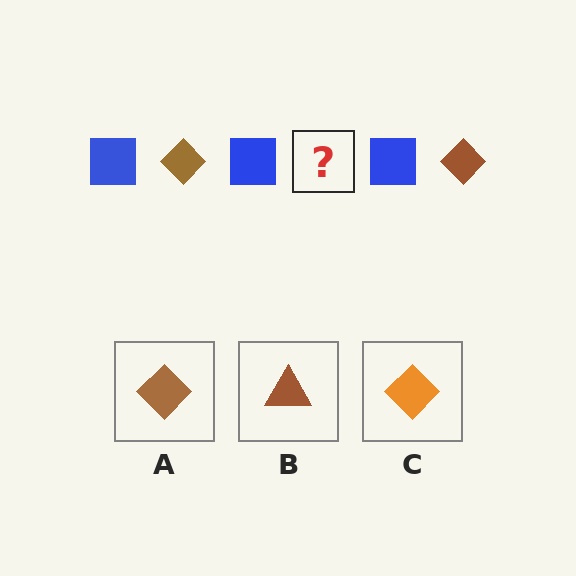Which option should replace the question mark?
Option A.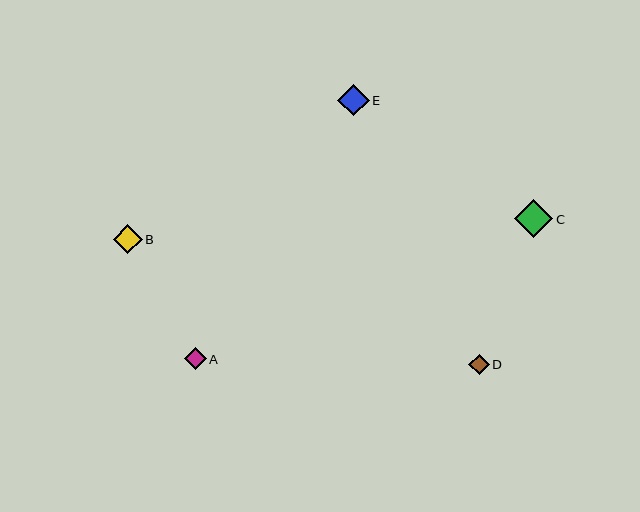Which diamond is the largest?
Diamond C is the largest with a size of approximately 39 pixels.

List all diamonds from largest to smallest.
From largest to smallest: C, E, B, A, D.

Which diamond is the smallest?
Diamond D is the smallest with a size of approximately 21 pixels.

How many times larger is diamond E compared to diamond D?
Diamond E is approximately 1.5 times the size of diamond D.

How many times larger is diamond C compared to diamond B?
Diamond C is approximately 1.3 times the size of diamond B.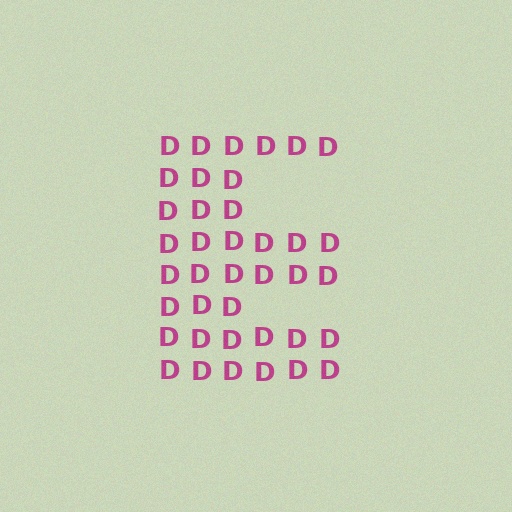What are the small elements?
The small elements are letter D's.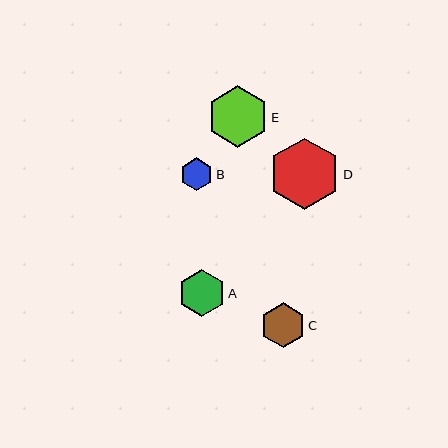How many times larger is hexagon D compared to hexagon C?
Hexagon D is approximately 1.6 times the size of hexagon C.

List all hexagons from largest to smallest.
From largest to smallest: D, E, A, C, B.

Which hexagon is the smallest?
Hexagon B is the smallest with a size of approximately 33 pixels.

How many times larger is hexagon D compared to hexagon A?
Hexagon D is approximately 1.5 times the size of hexagon A.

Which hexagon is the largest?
Hexagon D is the largest with a size of approximately 71 pixels.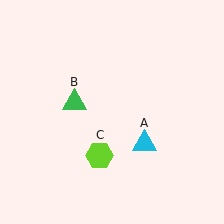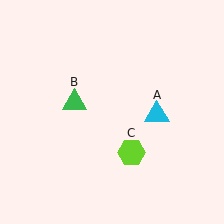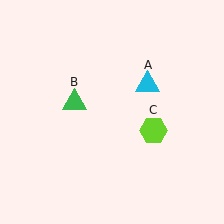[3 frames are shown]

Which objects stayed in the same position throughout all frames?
Green triangle (object B) remained stationary.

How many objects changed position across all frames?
2 objects changed position: cyan triangle (object A), lime hexagon (object C).